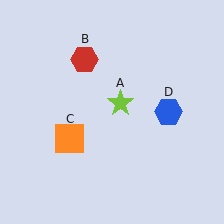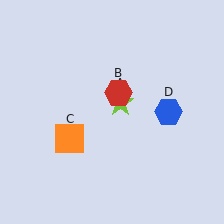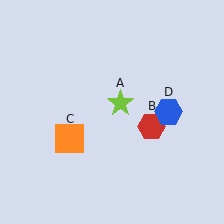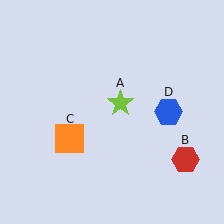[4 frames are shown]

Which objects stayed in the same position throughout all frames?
Lime star (object A) and orange square (object C) and blue hexagon (object D) remained stationary.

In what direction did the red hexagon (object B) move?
The red hexagon (object B) moved down and to the right.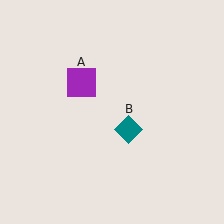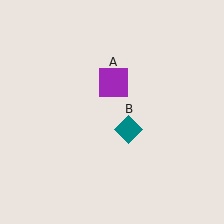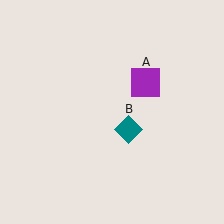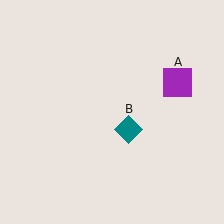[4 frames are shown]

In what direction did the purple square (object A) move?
The purple square (object A) moved right.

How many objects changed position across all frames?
1 object changed position: purple square (object A).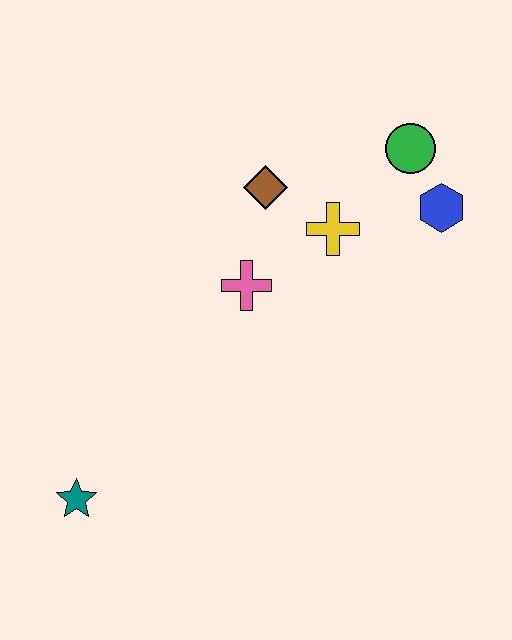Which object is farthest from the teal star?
The green circle is farthest from the teal star.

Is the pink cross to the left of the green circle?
Yes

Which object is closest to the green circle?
The blue hexagon is closest to the green circle.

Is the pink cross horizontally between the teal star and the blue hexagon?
Yes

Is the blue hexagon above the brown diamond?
No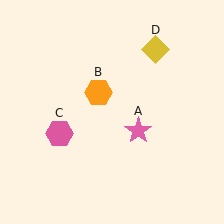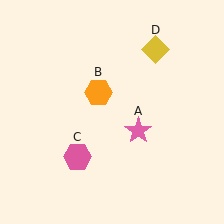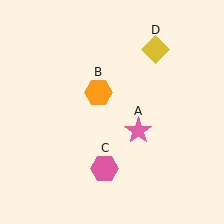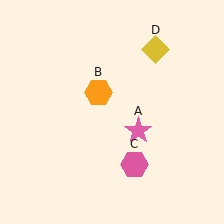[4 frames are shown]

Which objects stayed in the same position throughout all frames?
Pink star (object A) and orange hexagon (object B) and yellow diamond (object D) remained stationary.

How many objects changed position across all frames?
1 object changed position: pink hexagon (object C).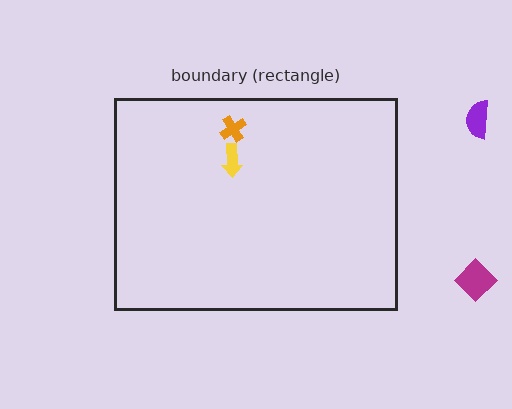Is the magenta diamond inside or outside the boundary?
Outside.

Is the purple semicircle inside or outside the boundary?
Outside.